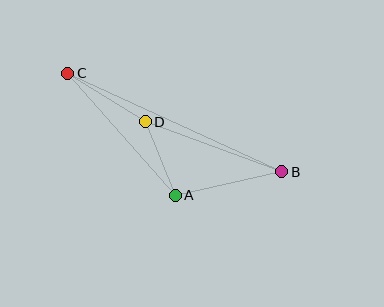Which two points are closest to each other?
Points A and D are closest to each other.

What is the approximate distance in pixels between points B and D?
The distance between B and D is approximately 145 pixels.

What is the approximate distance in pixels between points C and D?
The distance between C and D is approximately 92 pixels.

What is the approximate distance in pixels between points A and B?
The distance between A and B is approximately 109 pixels.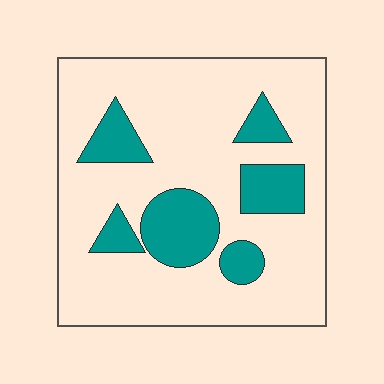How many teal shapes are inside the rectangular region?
6.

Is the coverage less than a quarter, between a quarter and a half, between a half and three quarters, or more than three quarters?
Less than a quarter.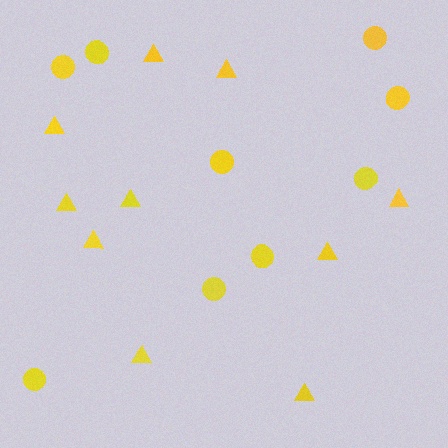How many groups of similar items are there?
There are 2 groups: one group of triangles (10) and one group of circles (9).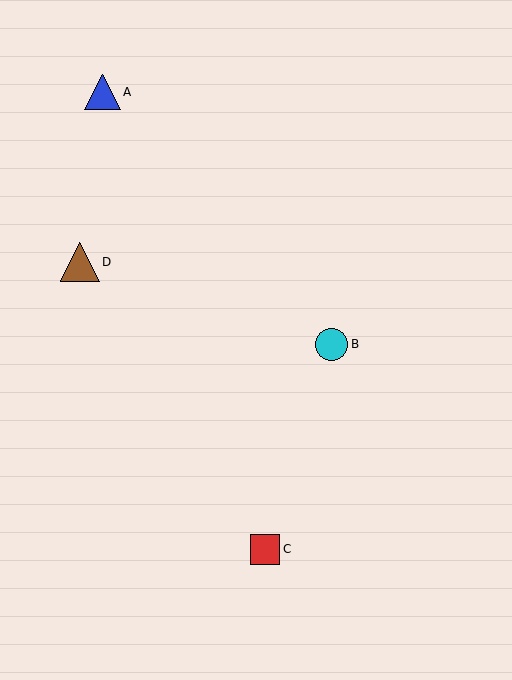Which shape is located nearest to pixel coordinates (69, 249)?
The brown triangle (labeled D) at (80, 262) is nearest to that location.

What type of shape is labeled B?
Shape B is a cyan circle.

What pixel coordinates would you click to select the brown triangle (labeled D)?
Click at (80, 262) to select the brown triangle D.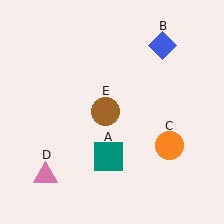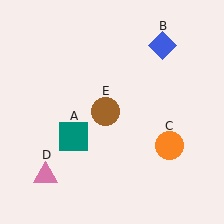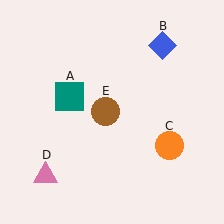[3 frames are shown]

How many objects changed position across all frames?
1 object changed position: teal square (object A).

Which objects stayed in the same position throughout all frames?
Blue diamond (object B) and orange circle (object C) and pink triangle (object D) and brown circle (object E) remained stationary.